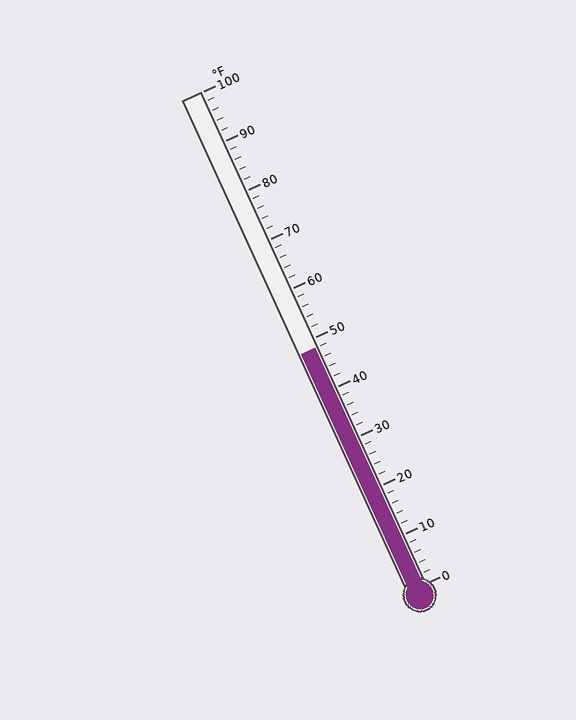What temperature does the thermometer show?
The thermometer shows approximately 48°F.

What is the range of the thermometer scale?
The thermometer scale ranges from 0°F to 100°F.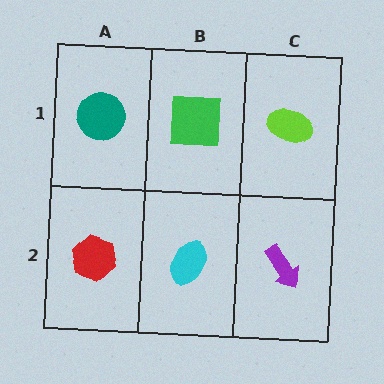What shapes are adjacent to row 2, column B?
A green square (row 1, column B), a red hexagon (row 2, column A), a purple arrow (row 2, column C).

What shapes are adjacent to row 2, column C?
A lime ellipse (row 1, column C), a cyan ellipse (row 2, column B).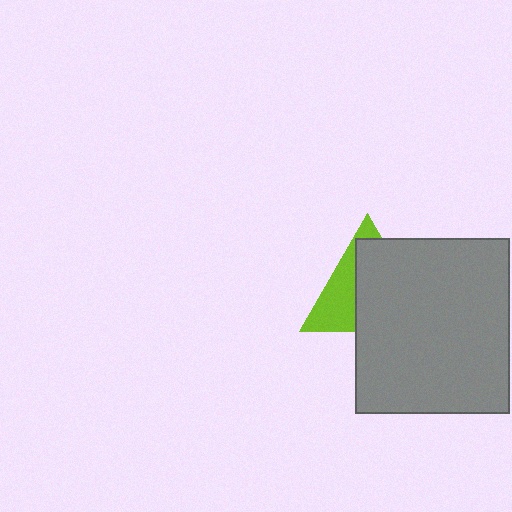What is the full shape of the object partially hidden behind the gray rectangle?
The partially hidden object is a lime triangle.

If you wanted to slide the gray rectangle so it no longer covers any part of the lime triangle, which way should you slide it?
Slide it toward the lower-right — that is the most direct way to separate the two shapes.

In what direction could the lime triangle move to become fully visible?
The lime triangle could move toward the upper-left. That would shift it out from behind the gray rectangle entirely.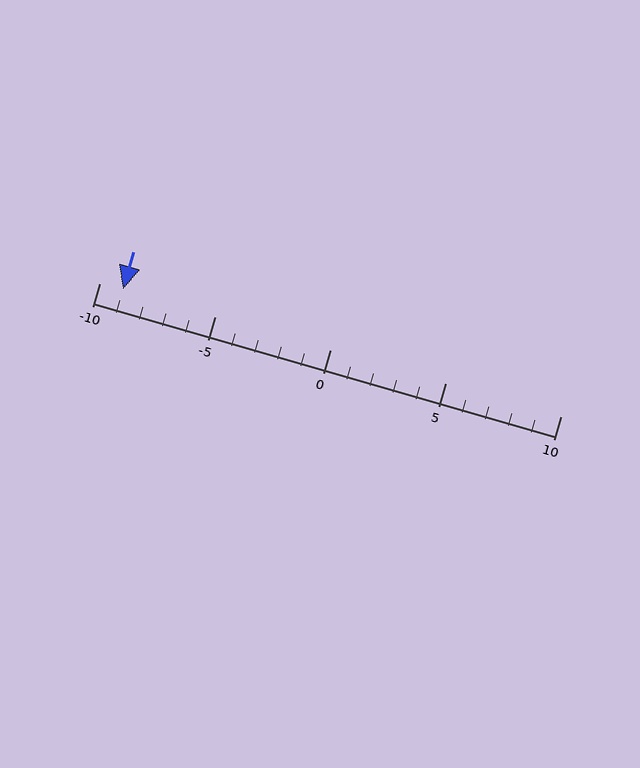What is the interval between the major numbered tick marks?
The major tick marks are spaced 5 units apart.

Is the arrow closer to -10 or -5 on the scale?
The arrow is closer to -10.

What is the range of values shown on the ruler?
The ruler shows values from -10 to 10.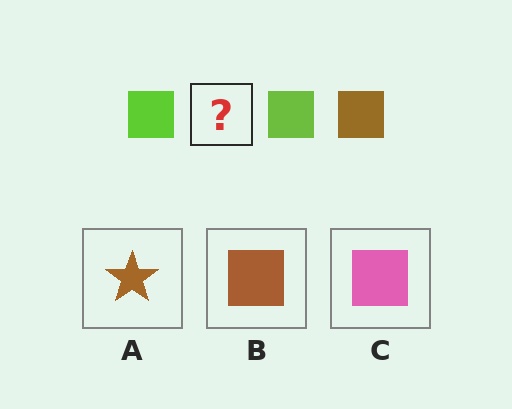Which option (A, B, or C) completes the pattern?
B.